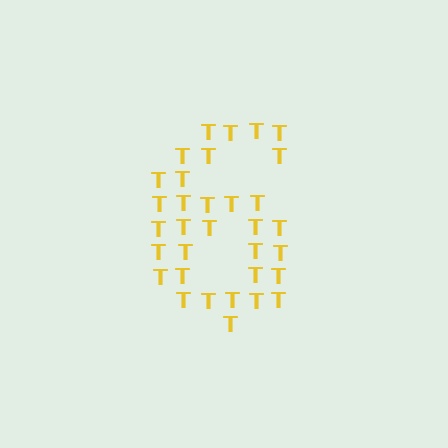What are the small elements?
The small elements are letter T's.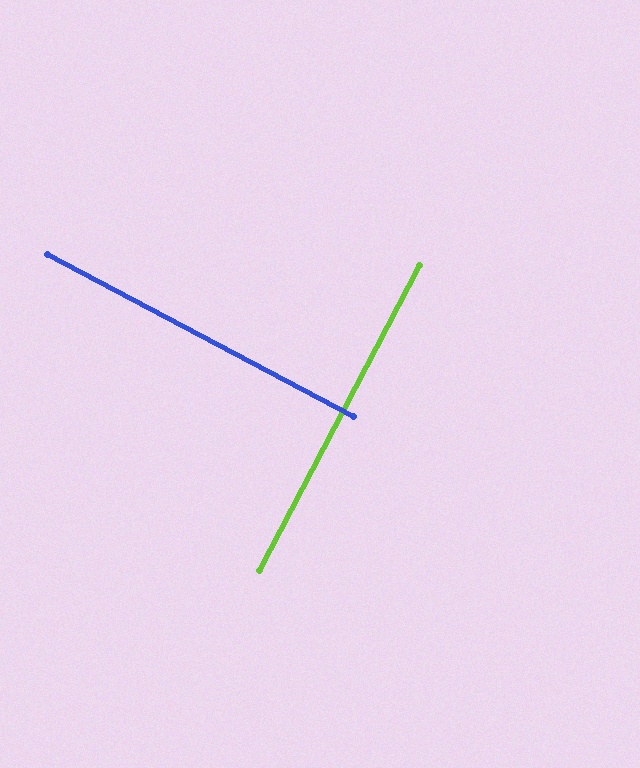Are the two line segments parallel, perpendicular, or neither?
Perpendicular — they meet at approximately 90°.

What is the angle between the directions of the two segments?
Approximately 90 degrees.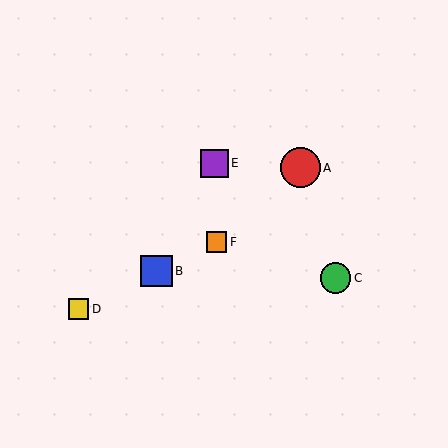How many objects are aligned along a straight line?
3 objects (B, D, F) are aligned along a straight line.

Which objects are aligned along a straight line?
Objects B, D, F are aligned along a straight line.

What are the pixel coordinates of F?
Object F is at (216, 242).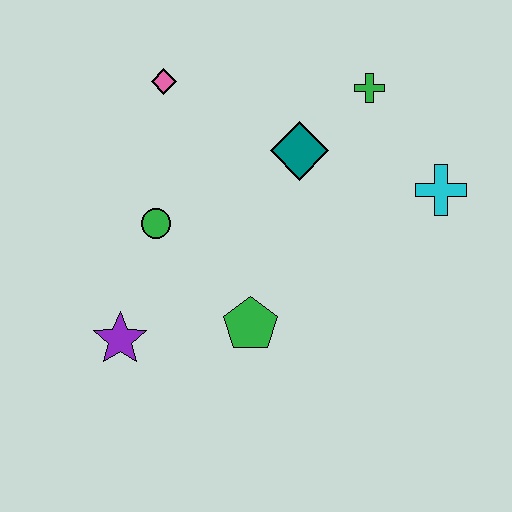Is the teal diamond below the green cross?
Yes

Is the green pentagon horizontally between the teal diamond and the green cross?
No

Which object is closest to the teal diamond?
The green cross is closest to the teal diamond.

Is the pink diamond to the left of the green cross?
Yes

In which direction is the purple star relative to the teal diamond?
The purple star is below the teal diamond.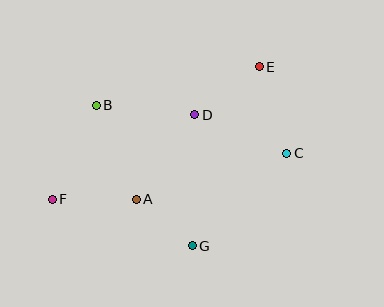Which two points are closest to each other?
Points A and G are closest to each other.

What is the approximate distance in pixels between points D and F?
The distance between D and F is approximately 166 pixels.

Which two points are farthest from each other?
Points E and F are farthest from each other.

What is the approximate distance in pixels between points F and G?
The distance between F and G is approximately 147 pixels.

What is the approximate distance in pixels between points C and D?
The distance between C and D is approximately 99 pixels.